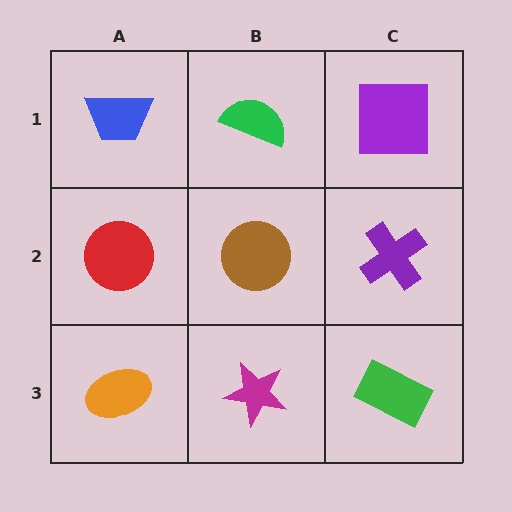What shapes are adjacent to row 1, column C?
A purple cross (row 2, column C), a green semicircle (row 1, column B).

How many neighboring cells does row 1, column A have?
2.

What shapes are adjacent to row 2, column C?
A purple square (row 1, column C), a green rectangle (row 3, column C), a brown circle (row 2, column B).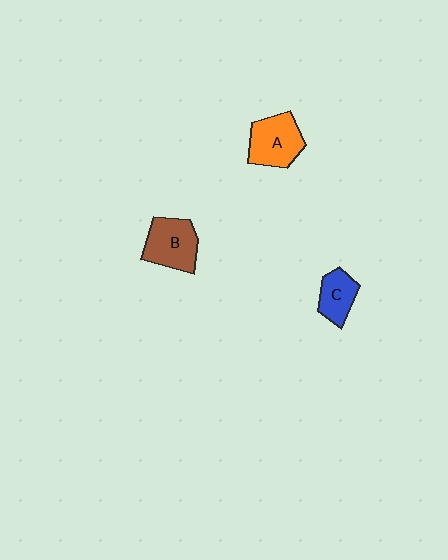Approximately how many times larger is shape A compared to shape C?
Approximately 1.5 times.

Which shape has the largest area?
Shape A (orange).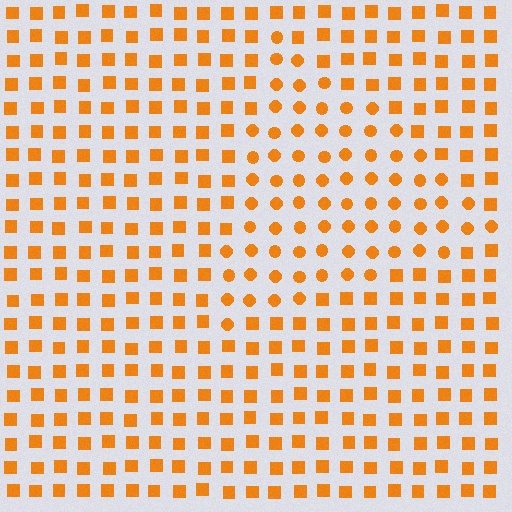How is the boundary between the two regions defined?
The boundary is defined by a change in element shape: circles inside vs. squares outside. All elements share the same color and spacing.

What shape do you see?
I see a triangle.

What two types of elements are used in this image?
The image uses circles inside the triangle region and squares outside it.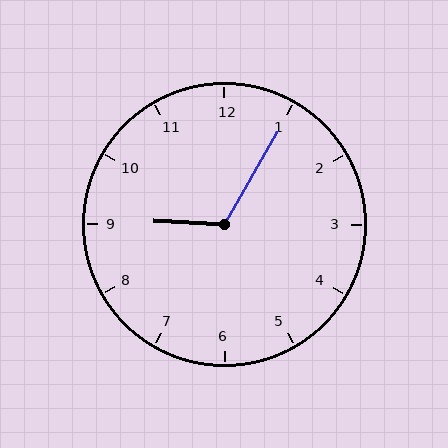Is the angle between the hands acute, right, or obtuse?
It is obtuse.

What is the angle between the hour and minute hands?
Approximately 118 degrees.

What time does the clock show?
9:05.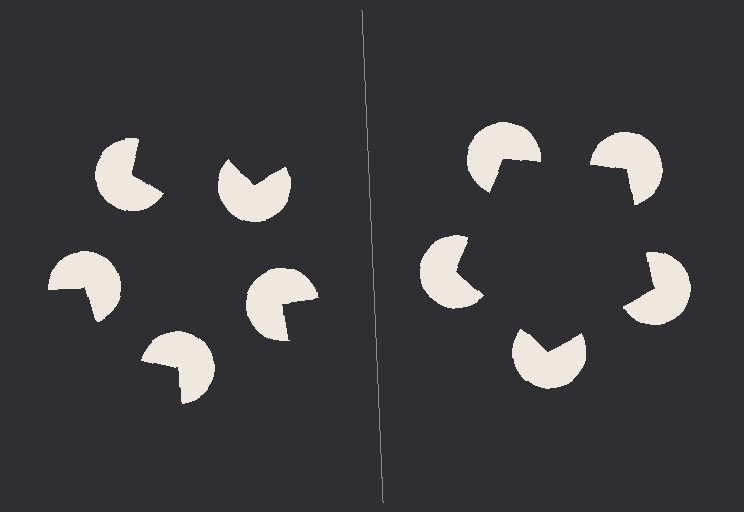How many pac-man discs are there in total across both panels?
10 — 5 on each side.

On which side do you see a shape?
An illusory pentagon appears on the right side. On the left side the wedge cuts are rotated, so no coherent shape forms.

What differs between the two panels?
The pac-man discs are positioned identically on both sides; only the wedge orientations differ. On the right they align to a pentagon; on the left they are misaligned.